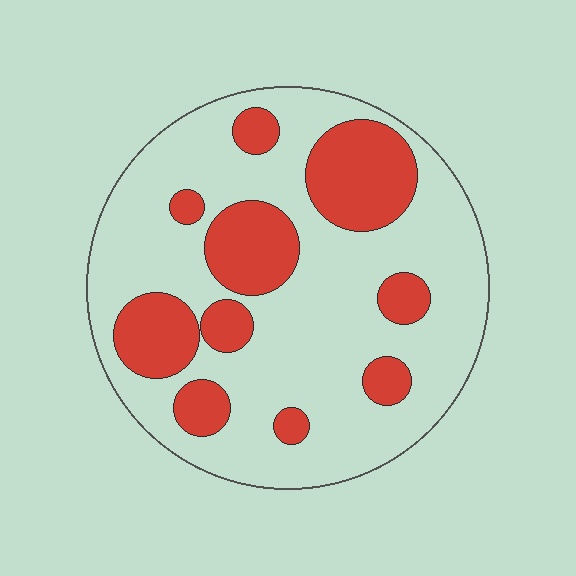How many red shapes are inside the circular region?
10.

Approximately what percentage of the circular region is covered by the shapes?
Approximately 30%.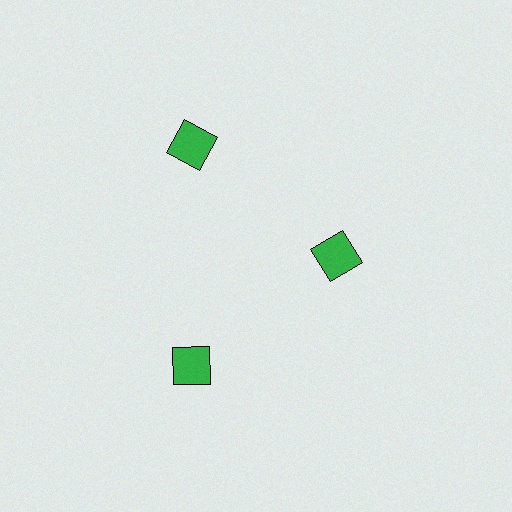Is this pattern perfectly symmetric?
No. The 3 green squares are arranged in a ring, but one element near the 3 o'clock position is pulled inward toward the center, breaking the 3-fold rotational symmetry.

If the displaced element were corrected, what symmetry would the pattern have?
It would have 3-fold rotational symmetry — the pattern would map onto itself every 120 degrees.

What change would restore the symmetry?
The symmetry would be restored by moving it outward, back onto the ring so that all 3 squares sit at equal angles and equal distance from the center.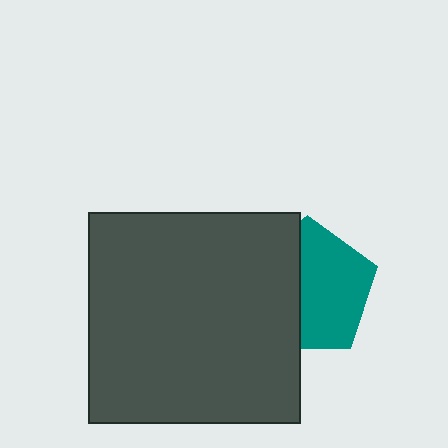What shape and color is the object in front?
The object in front is a dark gray square.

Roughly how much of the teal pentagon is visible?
About half of it is visible (roughly 56%).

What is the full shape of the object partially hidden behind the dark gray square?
The partially hidden object is a teal pentagon.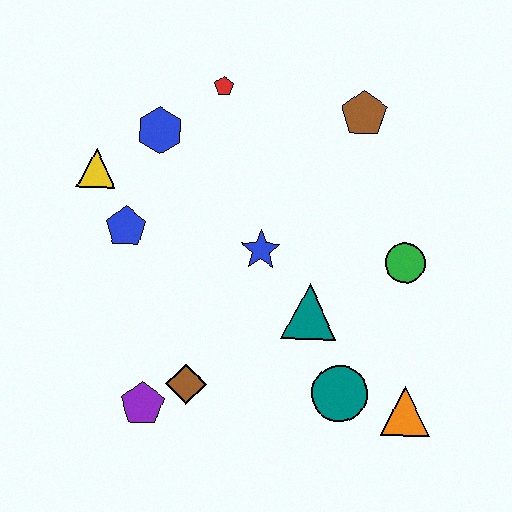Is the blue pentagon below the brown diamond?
No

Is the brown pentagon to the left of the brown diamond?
No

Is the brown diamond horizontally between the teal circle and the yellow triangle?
Yes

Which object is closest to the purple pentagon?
The brown diamond is closest to the purple pentagon.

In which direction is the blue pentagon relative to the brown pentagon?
The blue pentagon is to the left of the brown pentagon.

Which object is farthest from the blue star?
The orange triangle is farthest from the blue star.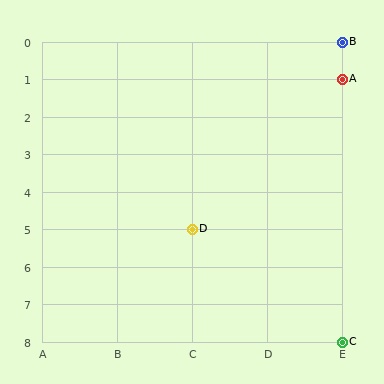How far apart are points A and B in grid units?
Points A and B are 1 row apart.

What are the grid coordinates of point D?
Point D is at grid coordinates (C, 5).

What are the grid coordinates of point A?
Point A is at grid coordinates (E, 1).